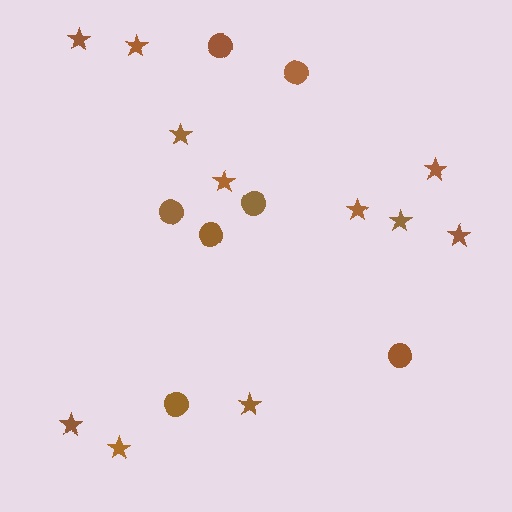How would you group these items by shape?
There are 2 groups: one group of circles (7) and one group of stars (11).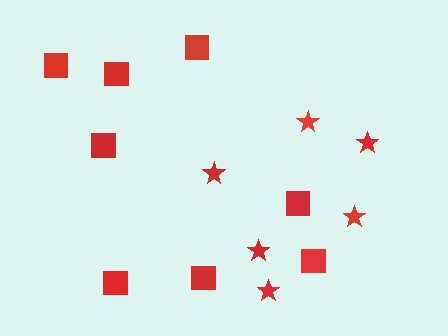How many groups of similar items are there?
There are 2 groups: one group of stars (6) and one group of squares (8).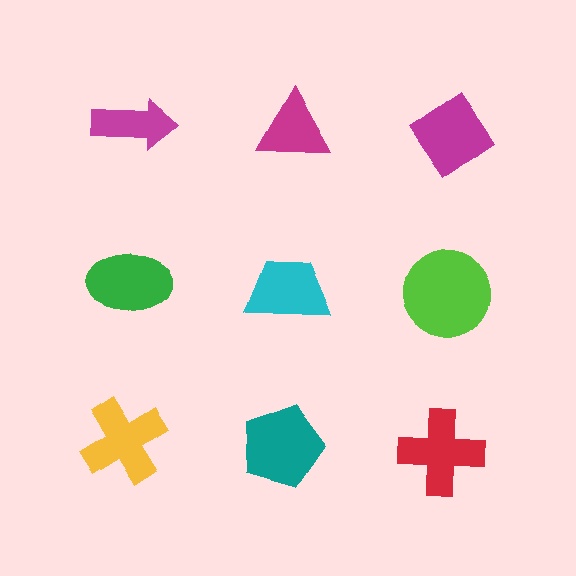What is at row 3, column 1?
A yellow cross.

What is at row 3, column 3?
A red cross.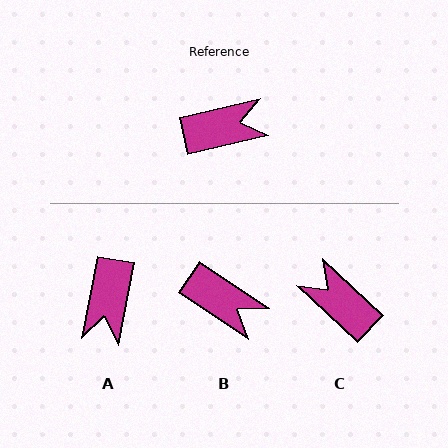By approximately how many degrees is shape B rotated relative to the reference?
Approximately 47 degrees clockwise.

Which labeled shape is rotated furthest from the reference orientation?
C, about 124 degrees away.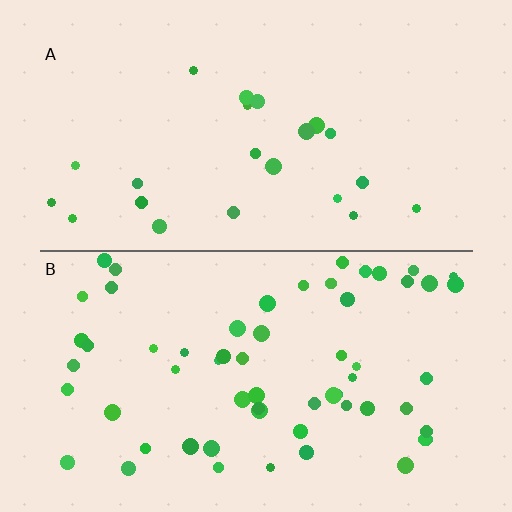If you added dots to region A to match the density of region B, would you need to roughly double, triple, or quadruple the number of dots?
Approximately triple.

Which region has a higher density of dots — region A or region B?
B (the bottom).